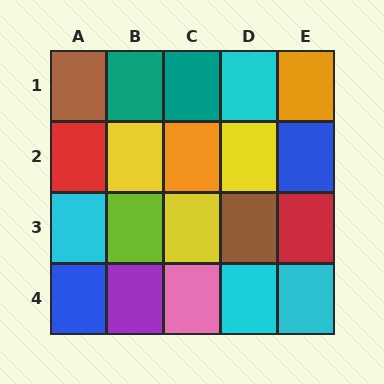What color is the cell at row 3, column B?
Lime.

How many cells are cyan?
4 cells are cyan.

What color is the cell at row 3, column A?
Cyan.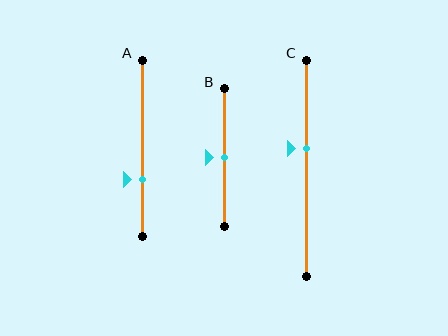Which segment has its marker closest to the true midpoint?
Segment B has its marker closest to the true midpoint.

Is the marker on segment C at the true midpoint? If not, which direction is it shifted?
No, the marker on segment C is shifted upward by about 9% of the segment length.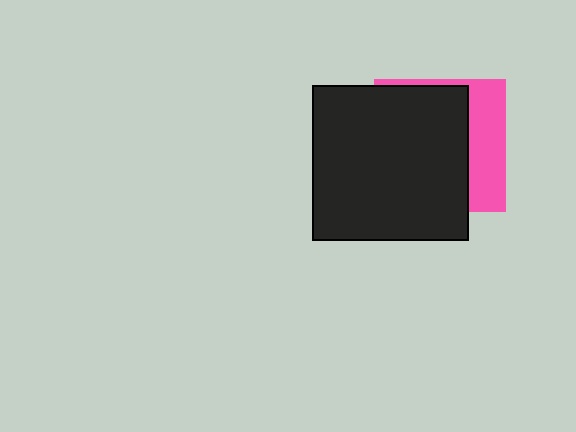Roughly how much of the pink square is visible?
A small part of it is visible (roughly 31%).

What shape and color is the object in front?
The object in front is a black square.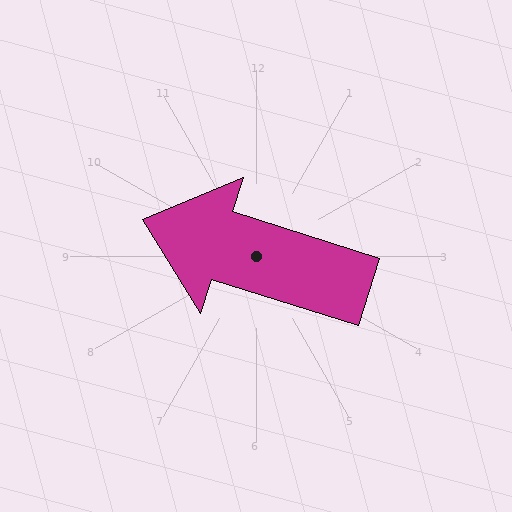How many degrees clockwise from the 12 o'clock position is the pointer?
Approximately 288 degrees.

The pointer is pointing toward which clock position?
Roughly 10 o'clock.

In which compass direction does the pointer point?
West.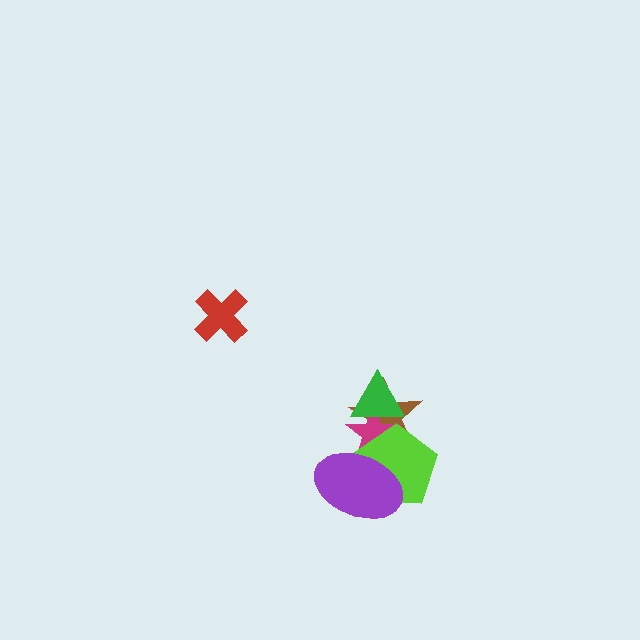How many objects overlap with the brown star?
4 objects overlap with the brown star.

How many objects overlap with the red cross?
0 objects overlap with the red cross.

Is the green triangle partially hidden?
No, no other shape covers it.